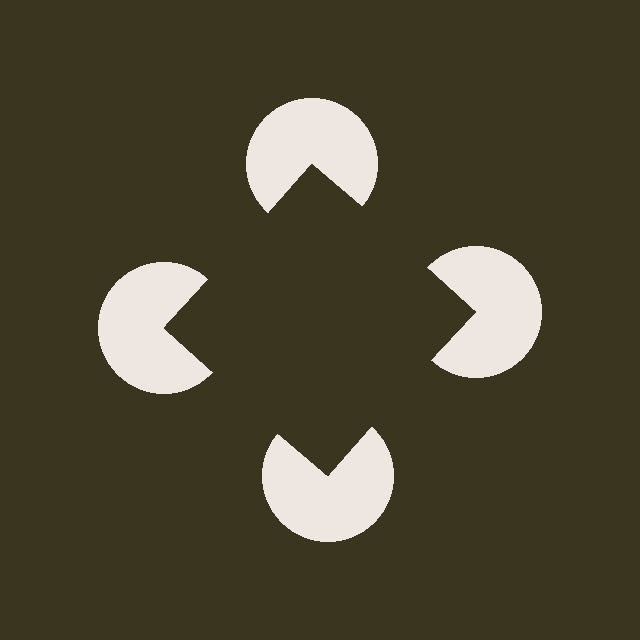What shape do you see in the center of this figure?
An illusory square — its edges are inferred from the aligned wedge cuts in the pac-man discs, not physically drawn.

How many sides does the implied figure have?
4 sides.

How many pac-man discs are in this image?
There are 4 — one at each vertex of the illusory square.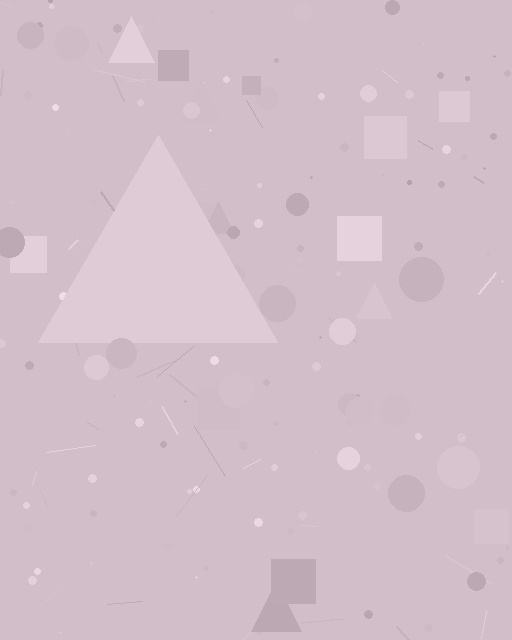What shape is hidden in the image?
A triangle is hidden in the image.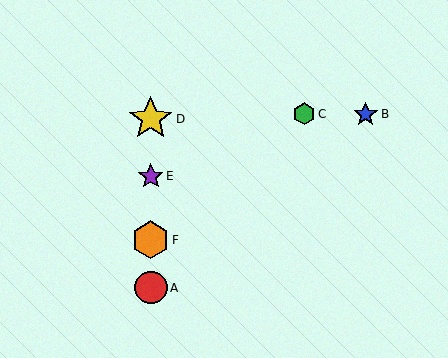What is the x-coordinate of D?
Object D is at x≈151.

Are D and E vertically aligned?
Yes, both are at x≈151.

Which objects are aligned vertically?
Objects A, D, E, F are aligned vertically.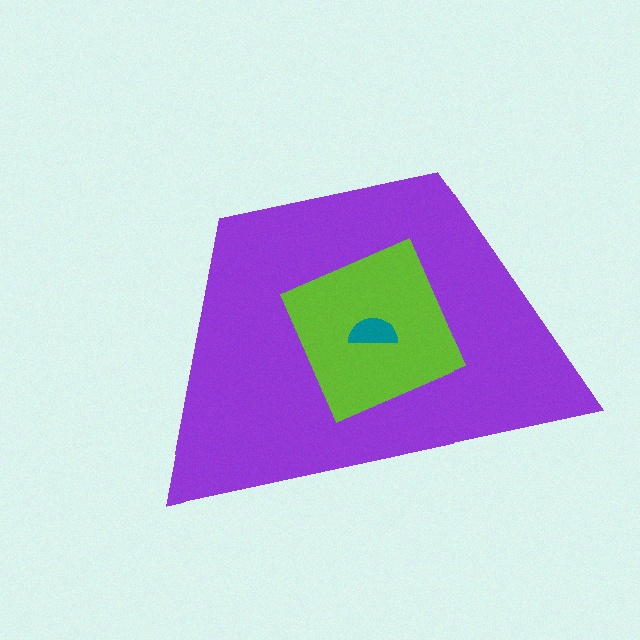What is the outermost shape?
The purple trapezoid.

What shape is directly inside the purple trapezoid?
The lime diamond.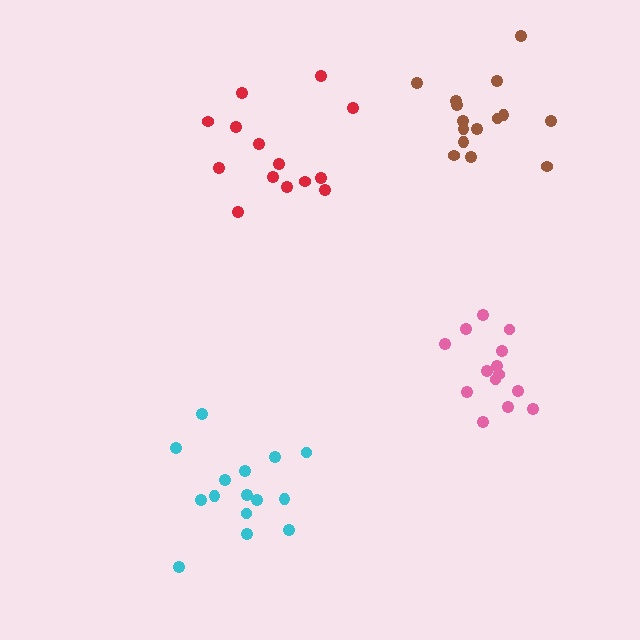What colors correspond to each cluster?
The clusters are colored: cyan, brown, pink, red.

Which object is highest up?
The brown cluster is topmost.